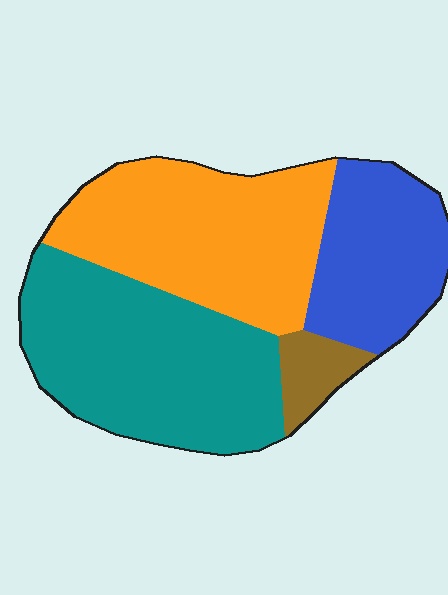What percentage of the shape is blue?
Blue takes up about one fifth (1/5) of the shape.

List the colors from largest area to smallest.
From largest to smallest: teal, orange, blue, brown.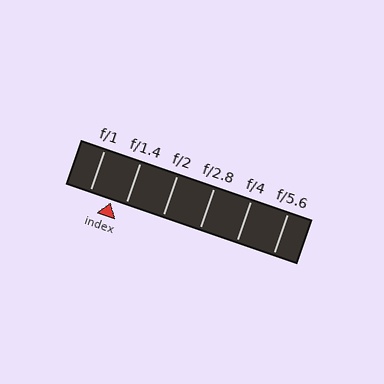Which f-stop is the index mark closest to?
The index mark is closest to f/1.4.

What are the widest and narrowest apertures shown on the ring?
The widest aperture shown is f/1 and the narrowest is f/5.6.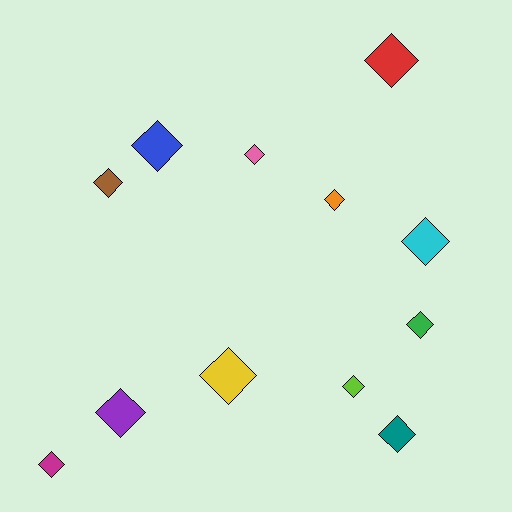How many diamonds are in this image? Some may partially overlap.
There are 12 diamonds.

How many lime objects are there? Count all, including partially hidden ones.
There is 1 lime object.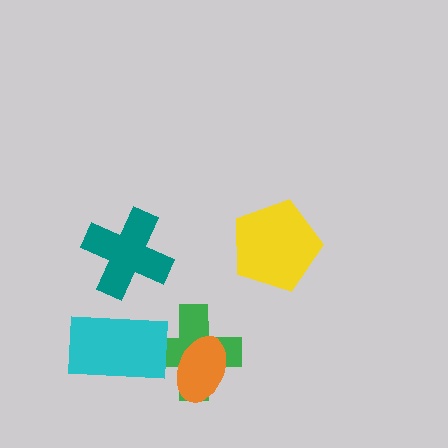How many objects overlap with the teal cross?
0 objects overlap with the teal cross.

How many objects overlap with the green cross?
2 objects overlap with the green cross.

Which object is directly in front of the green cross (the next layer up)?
The orange ellipse is directly in front of the green cross.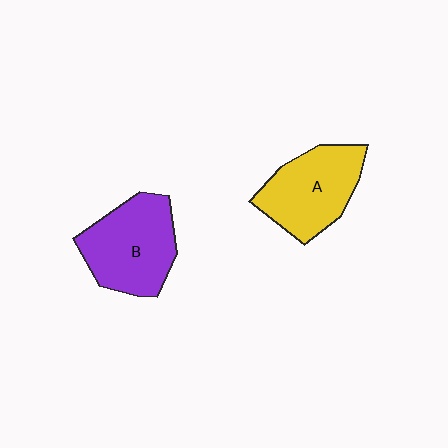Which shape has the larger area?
Shape B (purple).